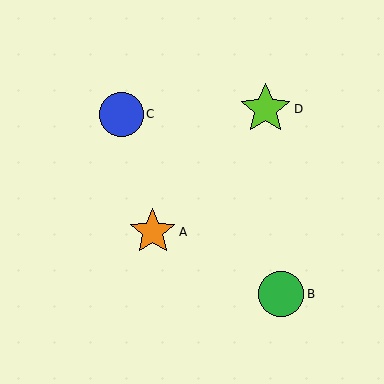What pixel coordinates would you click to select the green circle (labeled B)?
Click at (281, 294) to select the green circle B.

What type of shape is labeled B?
Shape B is a green circle.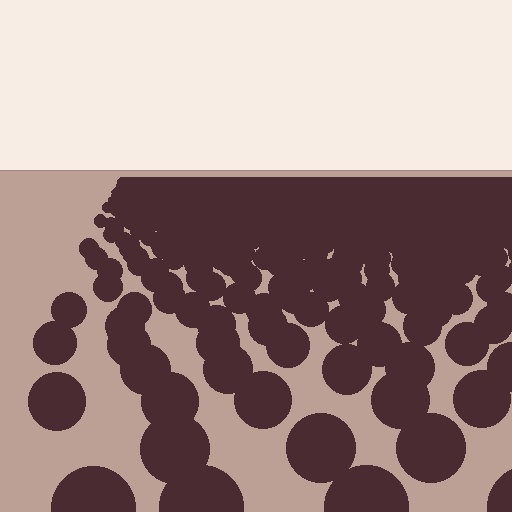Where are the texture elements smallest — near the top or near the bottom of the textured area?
Near the top.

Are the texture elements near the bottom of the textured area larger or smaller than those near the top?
Larger. Near the bottom, elements are closer to the viewer and appear at a bigger on-screen size.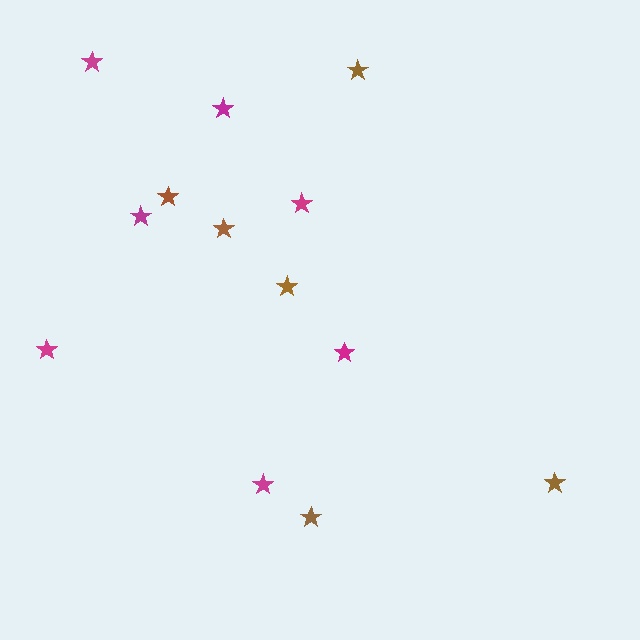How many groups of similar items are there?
There are 2 groups: one group of magenta stars (7) and one group of brown stars (6).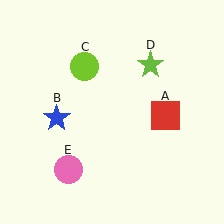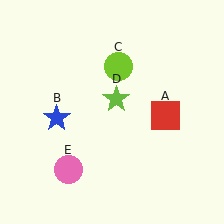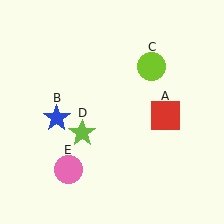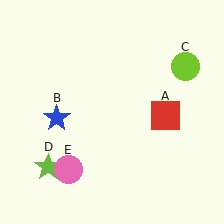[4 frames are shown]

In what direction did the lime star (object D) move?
The lime star (object D) moved down and to the left.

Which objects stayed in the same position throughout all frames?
Red square (object A) and blue star (object B) and pink circle (object E) remained stationary.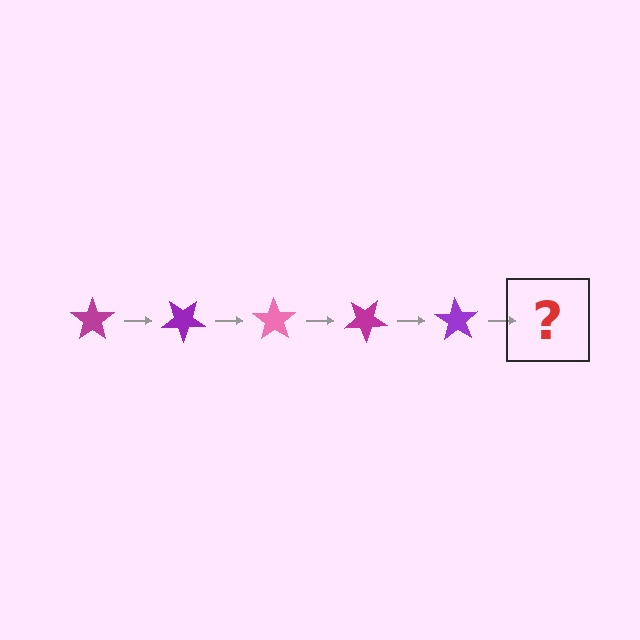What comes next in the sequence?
The next element should be a pink star, rotated 175 degrees from the start.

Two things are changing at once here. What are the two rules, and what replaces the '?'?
The two rules are that it rotates 35 degrees each step and the color cycles through magenta, purple, and pink. The '?' should be a pink star, rotated 175 degrees from the start.